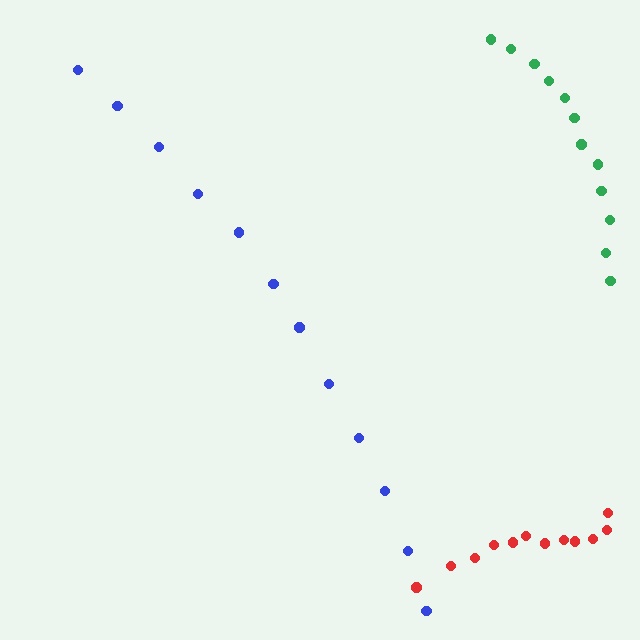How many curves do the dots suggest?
There are 3 distinct paths.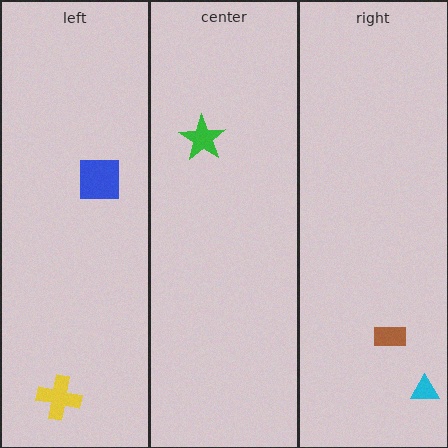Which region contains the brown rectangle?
The right region.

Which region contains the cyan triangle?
The right region.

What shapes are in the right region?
The cyan triangle, the brown rectangle.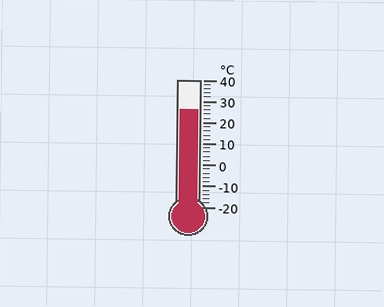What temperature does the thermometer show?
The thermometer shows approximately 26°C.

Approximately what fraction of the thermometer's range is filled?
The thermometer is filled to approximately 75% of its range.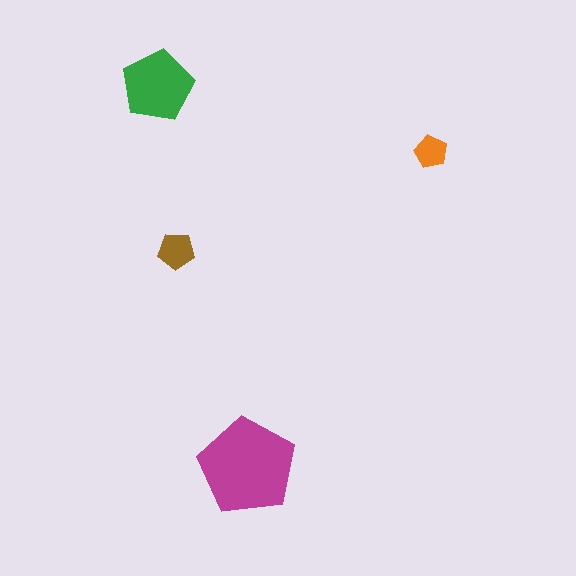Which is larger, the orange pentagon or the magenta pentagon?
The magenta one.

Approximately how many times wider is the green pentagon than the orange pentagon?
About 2 times wider.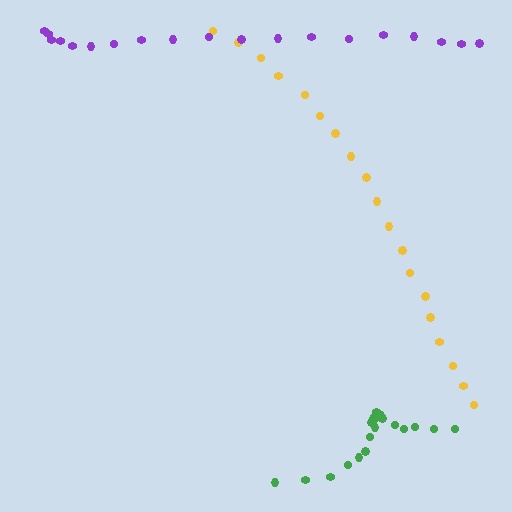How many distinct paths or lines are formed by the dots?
There are 3 distinct paths.